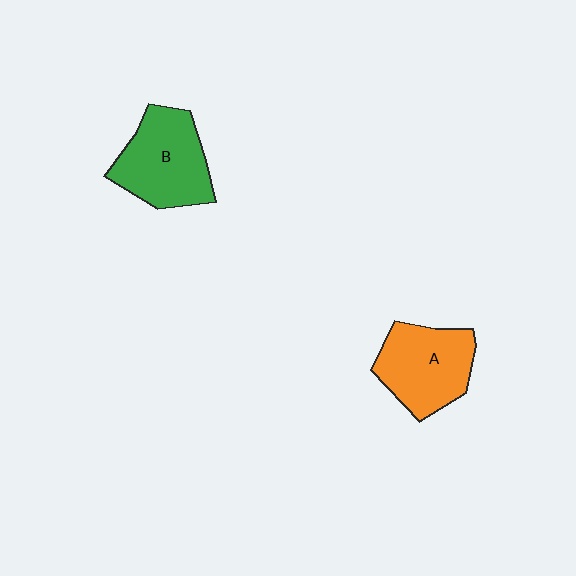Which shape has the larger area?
Shape B (green).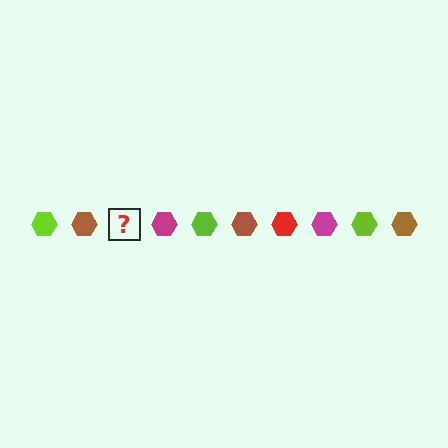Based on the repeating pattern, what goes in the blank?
The blank should be a red hexagon.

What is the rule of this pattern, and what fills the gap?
The rule is that the pattern cycles through lime, brown, red, magenta hexagons. The gap should be filled with a red hexagon.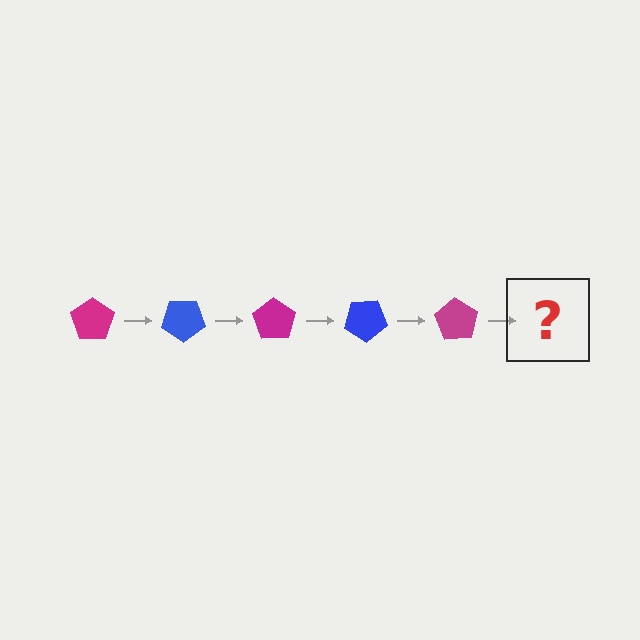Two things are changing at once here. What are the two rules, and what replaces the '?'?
The two rules are that it rotates 35 degrees each step and the color cycles through magenta and blue. The '?' should be a blue pentagon, rotated 175 degrees from the start.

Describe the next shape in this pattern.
It should be a blue pentagon, rotated 175 degrees from the start.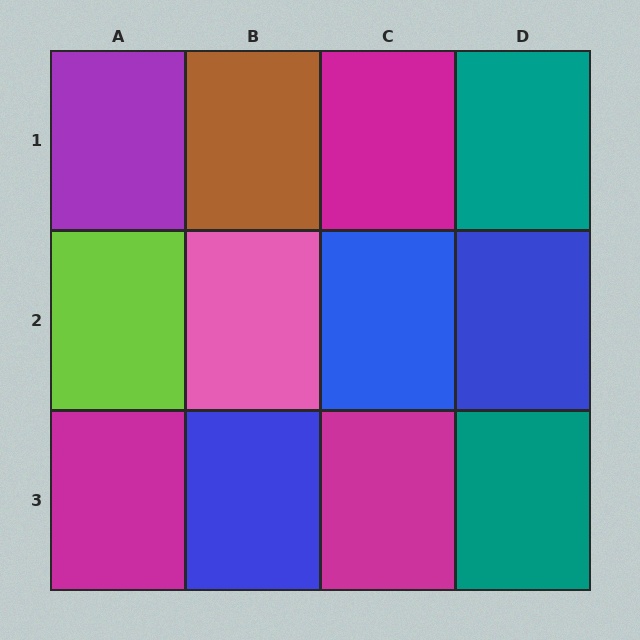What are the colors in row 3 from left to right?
Magenta, blue, magenta, teal.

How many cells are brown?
1 cell is brown.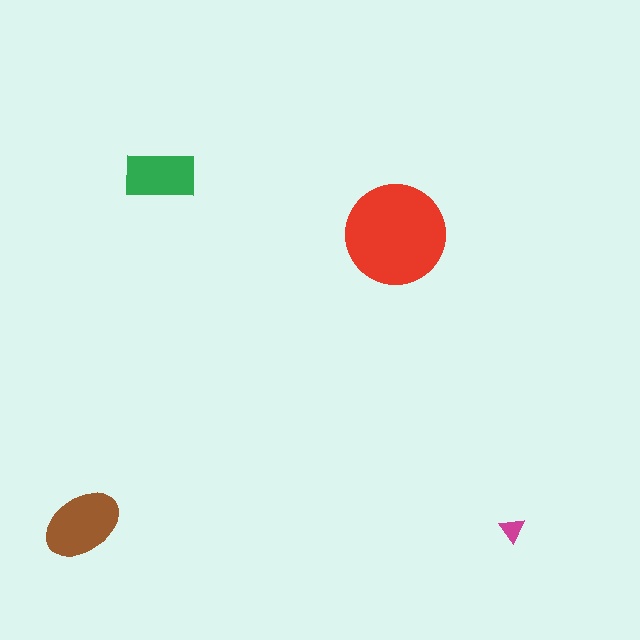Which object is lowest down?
The magenta triangle is bottommost.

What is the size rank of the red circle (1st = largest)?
1st.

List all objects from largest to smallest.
The red circle, the brown ellipse, the green rectangle, the magenta triangle.